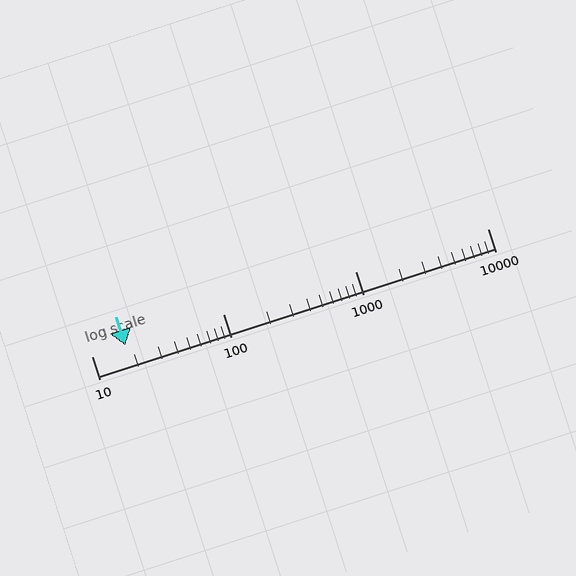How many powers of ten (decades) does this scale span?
The scale spans 3 decades, from 10 to 10000.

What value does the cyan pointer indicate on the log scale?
The pointer indicates approximately 18.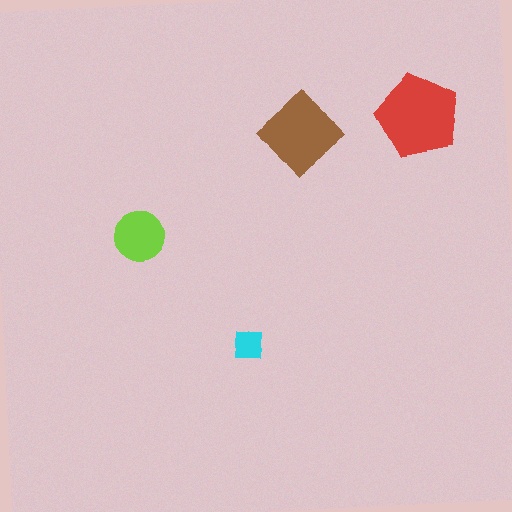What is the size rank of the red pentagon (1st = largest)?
1st.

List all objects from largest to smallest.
The red pentagon, the brown diamond, the lime circle, the cyan square.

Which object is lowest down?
The cyan square is bottommost.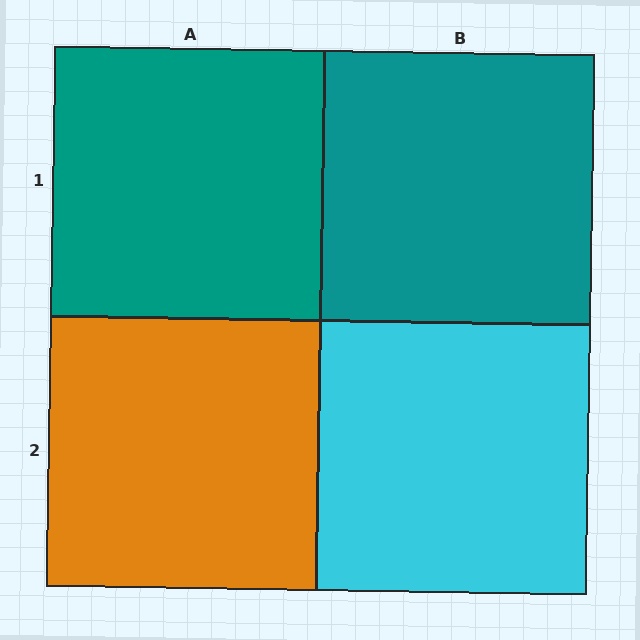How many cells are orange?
1 cell is orange.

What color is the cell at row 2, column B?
Cyan.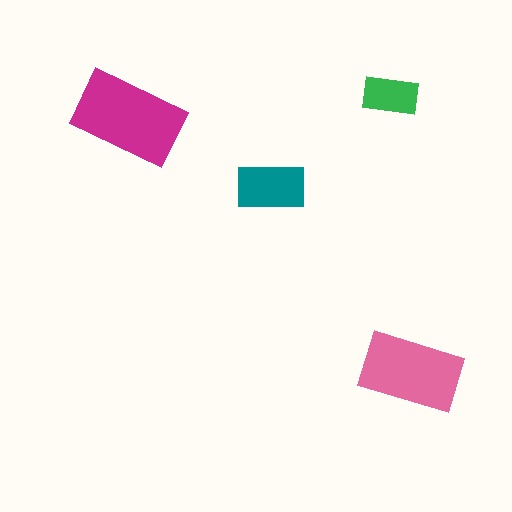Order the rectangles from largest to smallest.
the magenta one, the pink one, the teal one, the green one.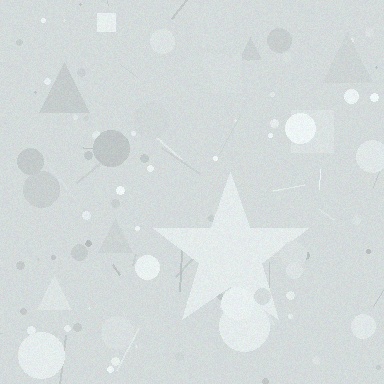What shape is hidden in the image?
A star is hidden in the image.